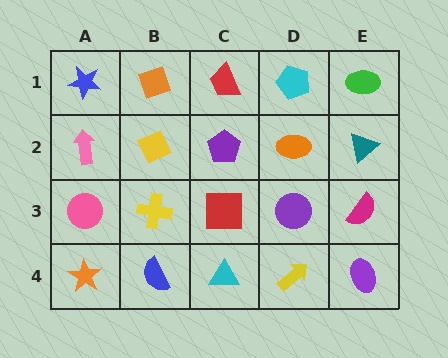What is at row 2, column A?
A pink arrow.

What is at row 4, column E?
A purple ellipse.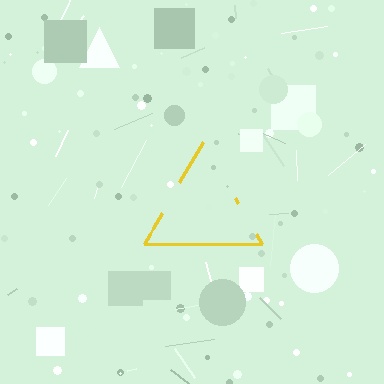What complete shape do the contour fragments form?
The contour fragments form a triangle.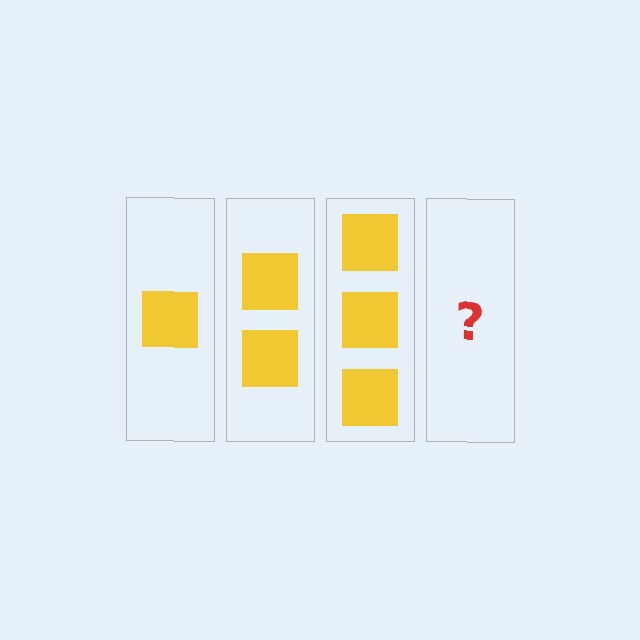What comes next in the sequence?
The next element should be 4 squares.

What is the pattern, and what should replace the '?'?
The pattern is that each step adds one more square. The '?' should be 4 squares.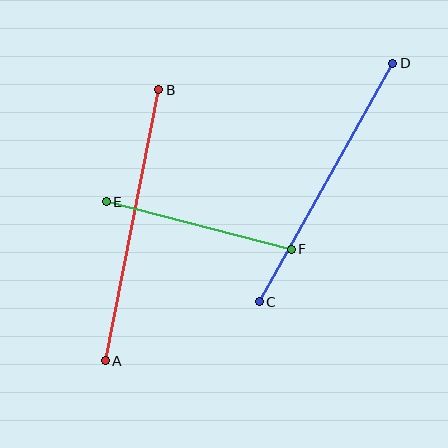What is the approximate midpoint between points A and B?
The midpoint is at approximately (132, 225) pixels.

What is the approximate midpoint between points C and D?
The midpoint is at approximately (326, 183) pixels.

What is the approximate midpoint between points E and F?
The midpoint is at approximately (199, 225) pixels.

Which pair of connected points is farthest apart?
Points A and B are farthest apart.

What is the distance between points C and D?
The distance is approximately 273 pixels.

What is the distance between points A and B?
The distance is approximately 277 pixels.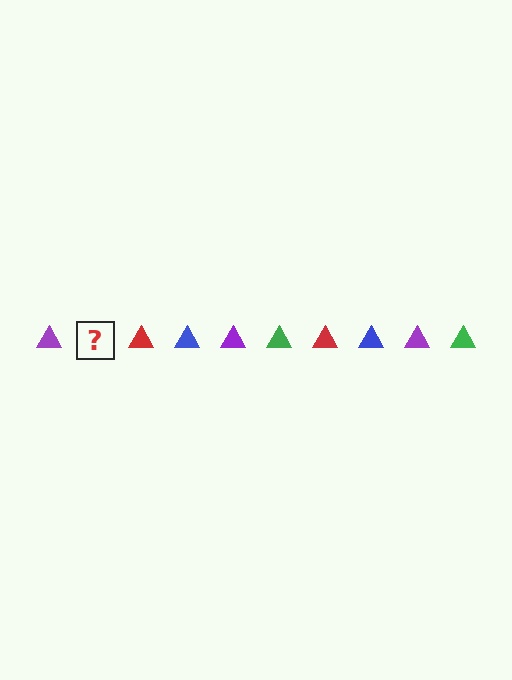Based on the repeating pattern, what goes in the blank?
The blank should be a green triangle.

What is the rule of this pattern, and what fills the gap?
The rule is that the pattern cycles through purple, green, red, blue triangles. The gap should be filled with a green triangle.